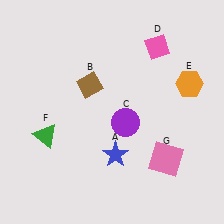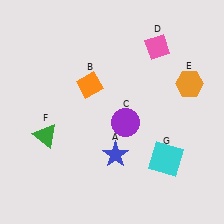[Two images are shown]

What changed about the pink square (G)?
In Image 1, G is pink. In Image 2, it changed to cyan.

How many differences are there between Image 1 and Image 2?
There are 2 differences between the two images.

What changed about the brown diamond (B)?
In Image 1, B is brown. In Image 2, it changed to orange.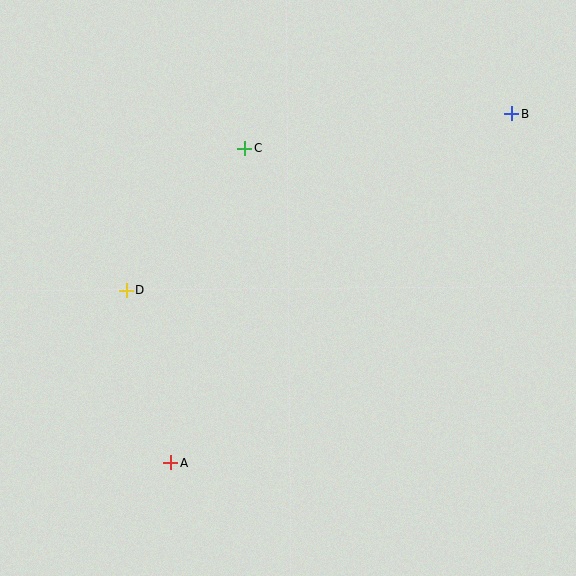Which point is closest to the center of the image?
Point C at (245, 149) is closest to the center.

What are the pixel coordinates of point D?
Point D is at (126, 291).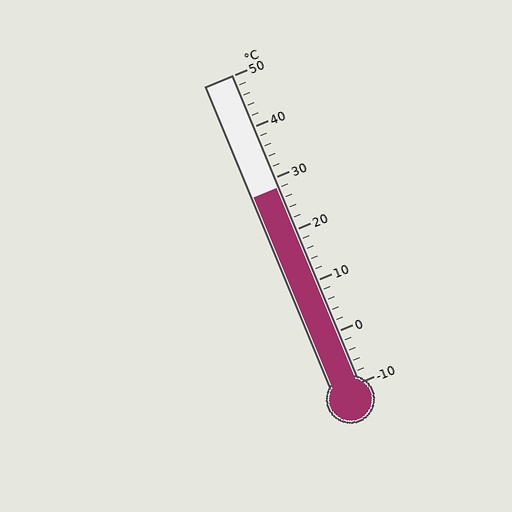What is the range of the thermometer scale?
The thermometer scale ranges from -10°C to 50°C.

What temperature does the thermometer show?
The thermometer shows approximately 28°C.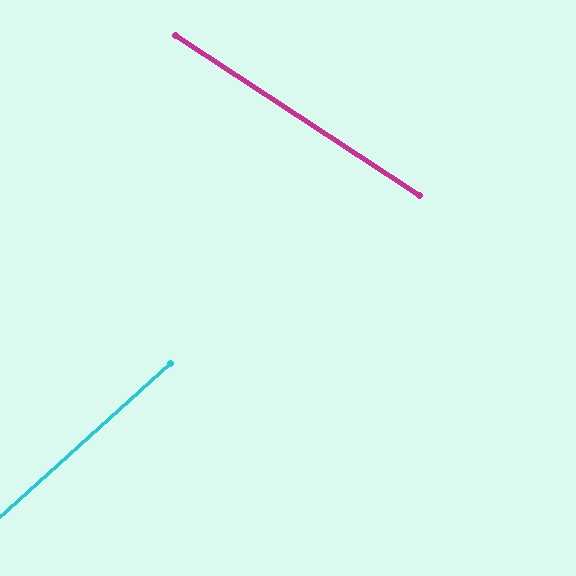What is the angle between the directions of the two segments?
Approximately 75 degrees.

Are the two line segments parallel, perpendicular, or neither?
Neither parallel nor perpendicular — they differ by about 75°.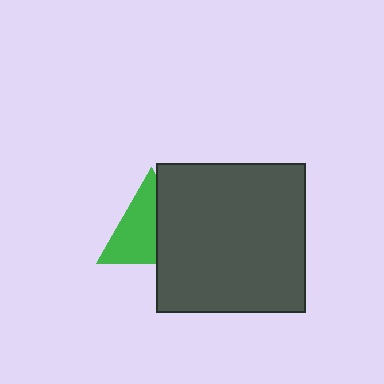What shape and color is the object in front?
The object in front is a dark gray square.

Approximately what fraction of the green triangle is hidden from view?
Roughly 43% of the green triangle is hidden behind the dark gray square.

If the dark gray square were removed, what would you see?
You would see the complete green triangle.